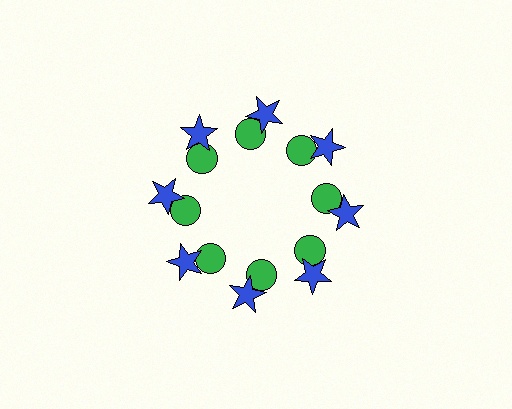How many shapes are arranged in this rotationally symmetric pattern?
There are 16 shapes, arranged in 8 groups of 2.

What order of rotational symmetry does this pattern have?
This pattern has 8-fold rotational symmetry.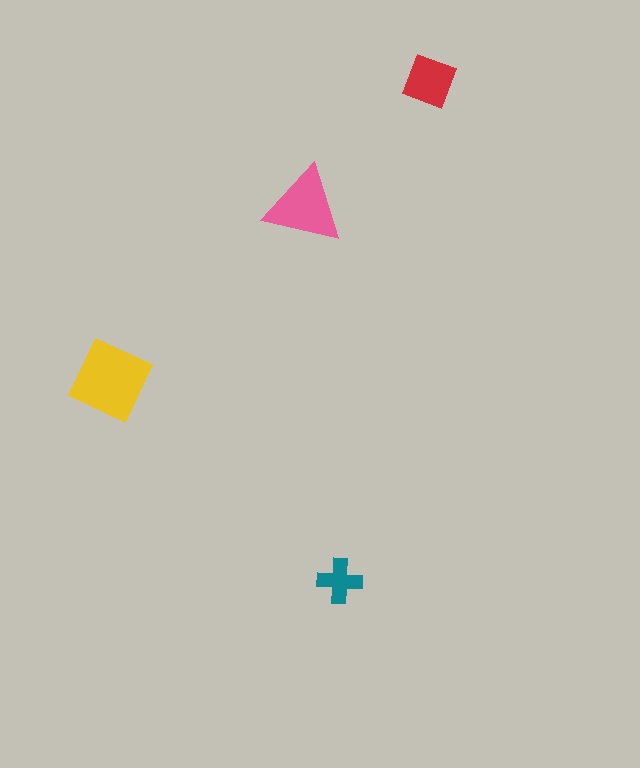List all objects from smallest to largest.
The teal cross, the red square, the pink triangle, the yellow diamond.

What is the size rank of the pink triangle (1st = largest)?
2nd.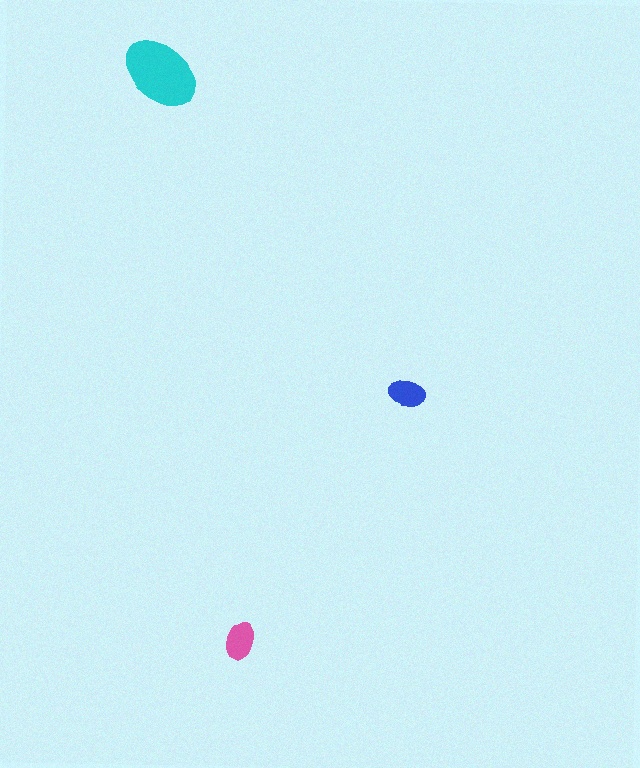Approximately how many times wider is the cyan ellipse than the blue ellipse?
About 2 times wider.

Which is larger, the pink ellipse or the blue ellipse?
The pink one.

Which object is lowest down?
The pink ellipse is bottommost.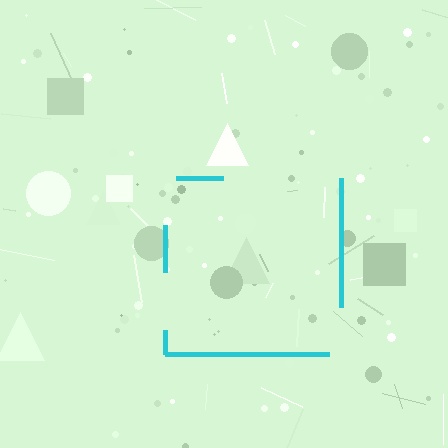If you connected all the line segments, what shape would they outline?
They would outline a square.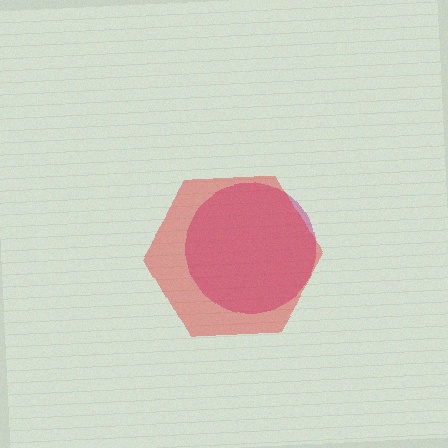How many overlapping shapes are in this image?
There are 2 overlapping shapes in the image.